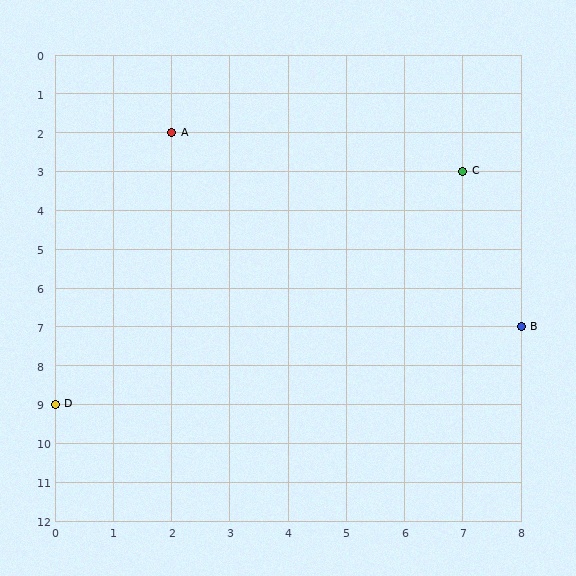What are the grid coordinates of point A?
Point A is at grid coordinates (2, 2).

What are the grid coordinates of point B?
Point B is at grid coordinates (8, 7).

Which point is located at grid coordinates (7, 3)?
Point C is at (7, 3).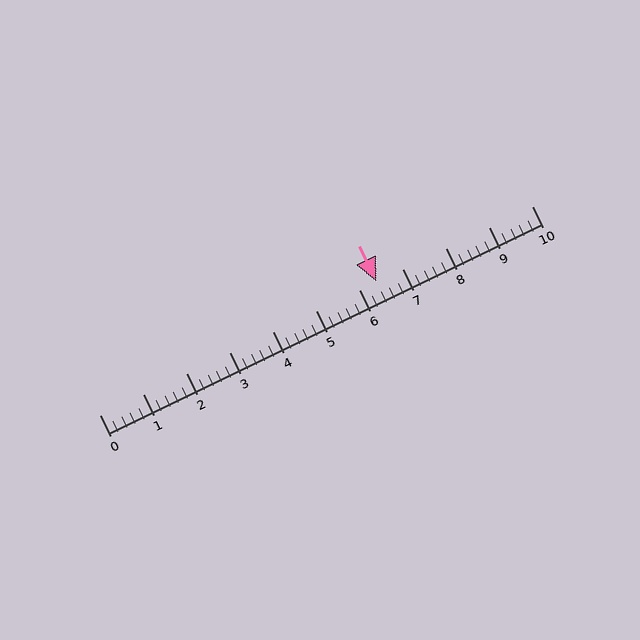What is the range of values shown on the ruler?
The ruler shows values from 0 to 10.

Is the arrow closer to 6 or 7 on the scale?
The arrow is closer to 6.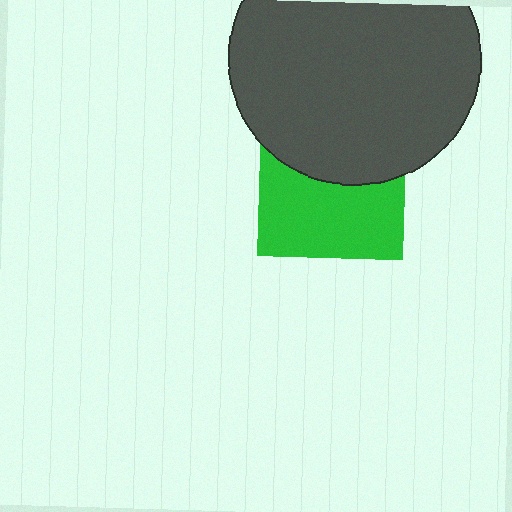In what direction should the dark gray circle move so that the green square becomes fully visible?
The dark gray circle should move up. That is the shortest direction to clear the overlap and leave the green square fully visible.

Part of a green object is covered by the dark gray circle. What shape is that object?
It is a square.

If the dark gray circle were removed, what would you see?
You would see the complete green square.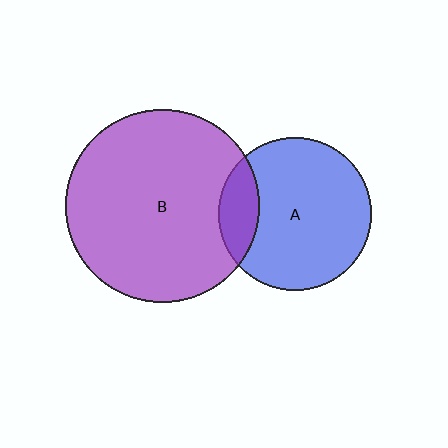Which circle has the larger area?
Circle B (purple).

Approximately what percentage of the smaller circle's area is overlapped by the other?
Approximately 15%.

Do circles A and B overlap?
Yes.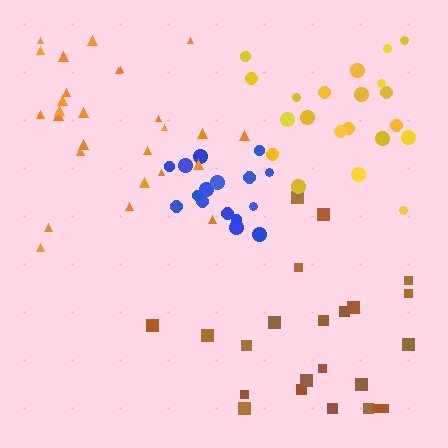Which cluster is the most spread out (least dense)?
Orange.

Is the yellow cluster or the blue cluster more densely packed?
Yellow.